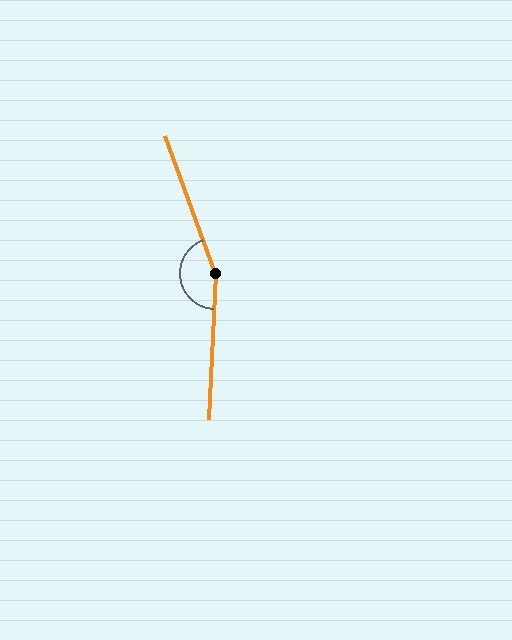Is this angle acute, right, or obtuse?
It is obtuse.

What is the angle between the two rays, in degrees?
Approximately 157 degrees.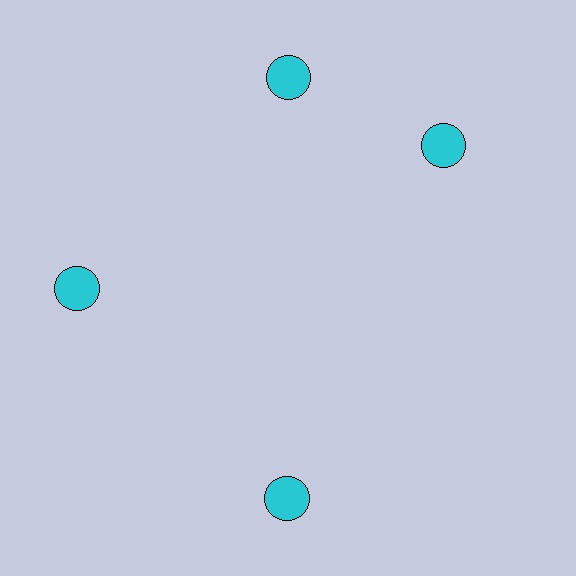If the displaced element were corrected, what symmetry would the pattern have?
It would have 4-fold rotational symmetry — the pattern would map onto itself every 90 degrees.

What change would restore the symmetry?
The symmetry would be restored by rotating it back into even spacing with its neighbors so that all 4 circles sit at equal angles and equal distance from the center.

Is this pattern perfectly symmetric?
No. The 4 cyan circles are arranged in a ring, but one element near the 3 o'clock position is rotated out of alignment along the ring, breaking the 4-fold rotational symmetry.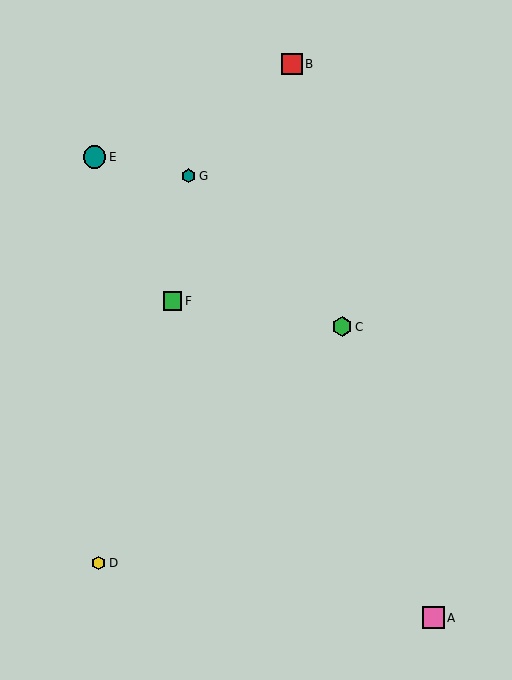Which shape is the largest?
The teal circle (labeled E) is the largest.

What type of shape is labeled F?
Shape F is a green square.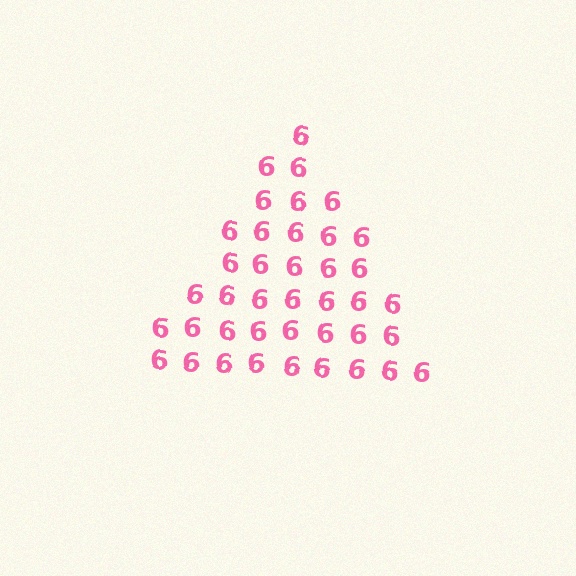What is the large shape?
The large shape is a triangle.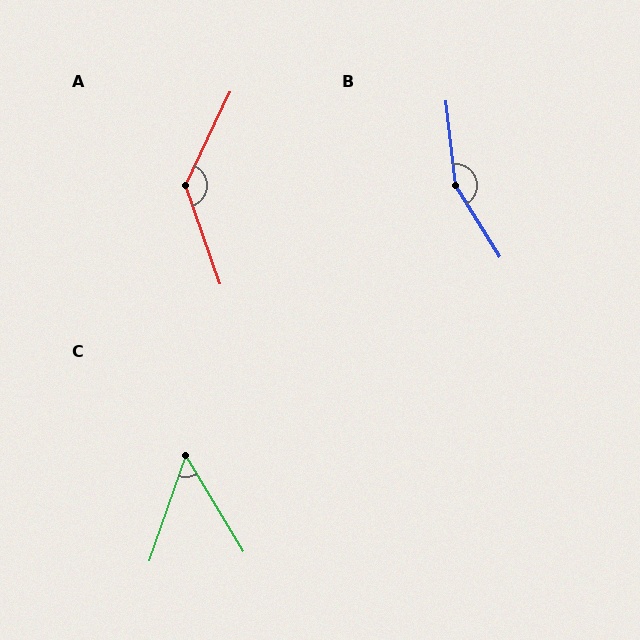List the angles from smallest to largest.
C (50°), A (135°), B (155°).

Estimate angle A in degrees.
Approximately 135 degrees.